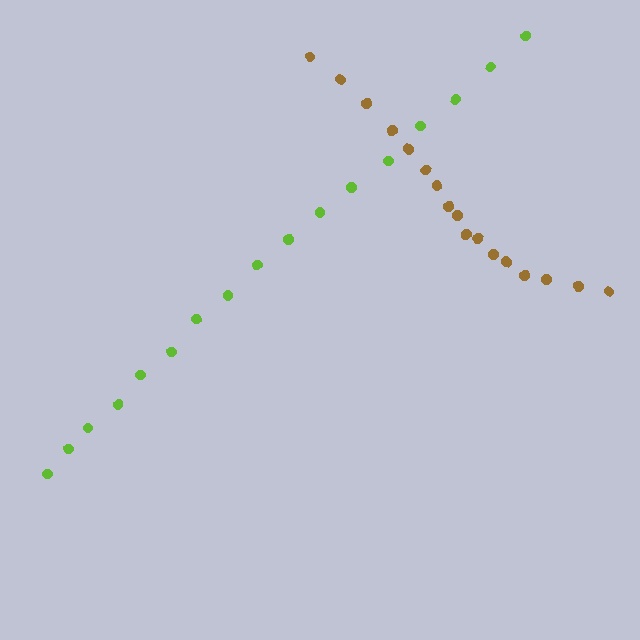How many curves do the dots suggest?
There are 2 distinct paths.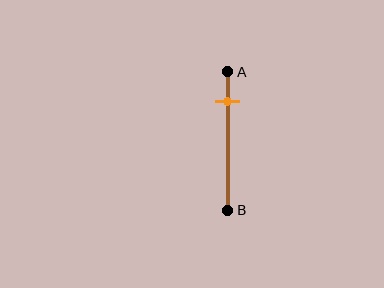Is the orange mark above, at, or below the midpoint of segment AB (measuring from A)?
The orange mark is above the midpoint of segment AB.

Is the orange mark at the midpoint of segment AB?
No, the mark is at about 20% from A, not at the 50% midpoint.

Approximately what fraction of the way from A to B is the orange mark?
The orange mark is approximately 20% of the way from A to B.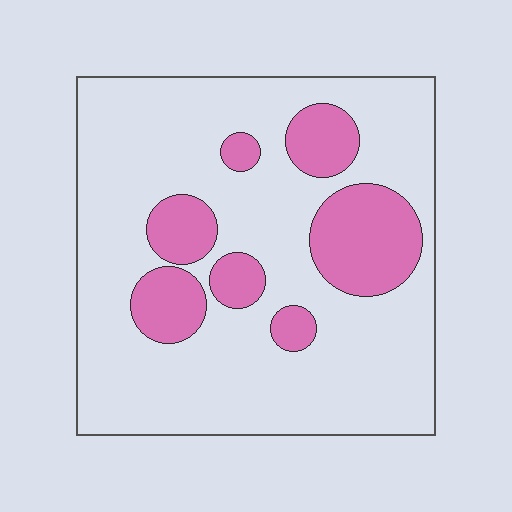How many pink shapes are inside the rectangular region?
7.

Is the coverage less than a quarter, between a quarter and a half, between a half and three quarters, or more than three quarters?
Less than a quarter.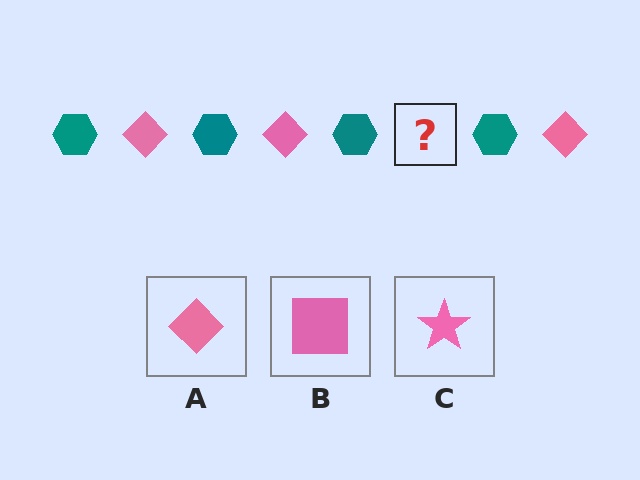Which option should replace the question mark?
Option A.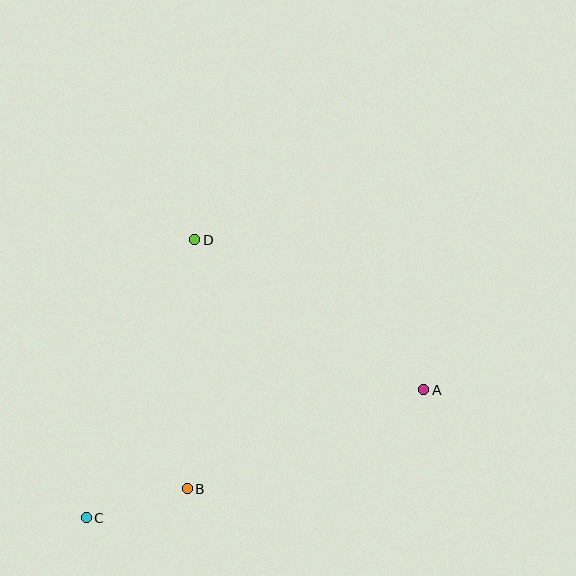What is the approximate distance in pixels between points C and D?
The distance between C and D is approximately 298 pixels.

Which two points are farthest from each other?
Points A and C are farthest from each other.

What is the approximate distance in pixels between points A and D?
The distance between A and D is approximately 274 pixels.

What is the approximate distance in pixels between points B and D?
The distance between B and D is approximately 249 pixels.